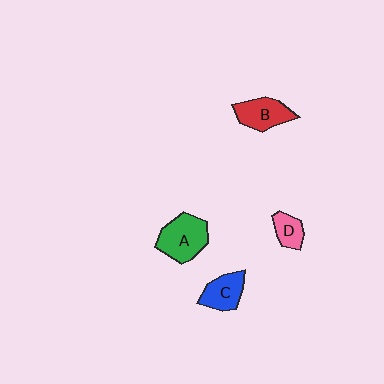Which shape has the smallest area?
Shape D (pink).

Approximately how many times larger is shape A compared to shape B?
Approximately 1.3 times.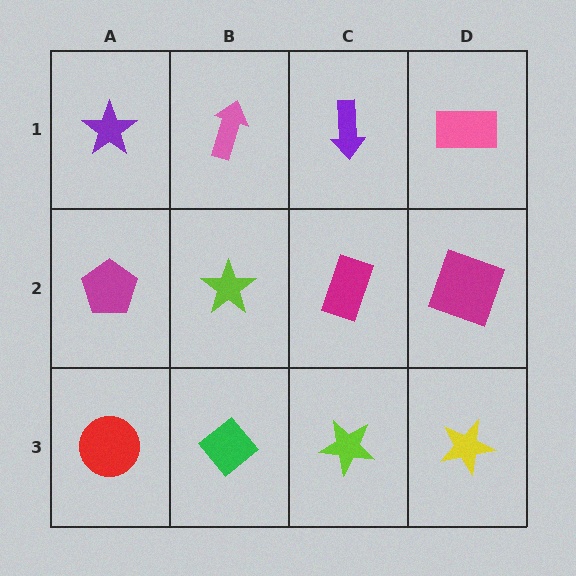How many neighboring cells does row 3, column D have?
2.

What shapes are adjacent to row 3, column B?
A lime star (row 2, column B), a red circle (row 3, column A), a lime star (row 3, column C).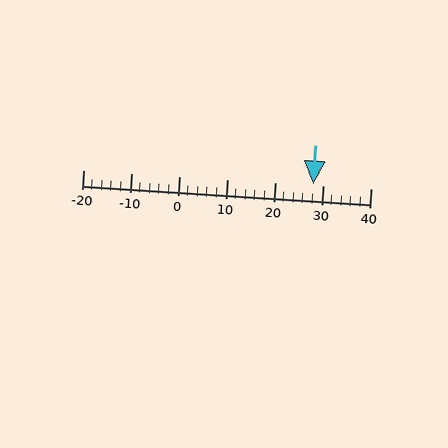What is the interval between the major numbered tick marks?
The major tick marks are spaced 10 units apart.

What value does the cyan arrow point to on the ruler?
The cyan arrow points to approximately 28.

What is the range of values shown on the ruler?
The ruler shows values from -20 to 40.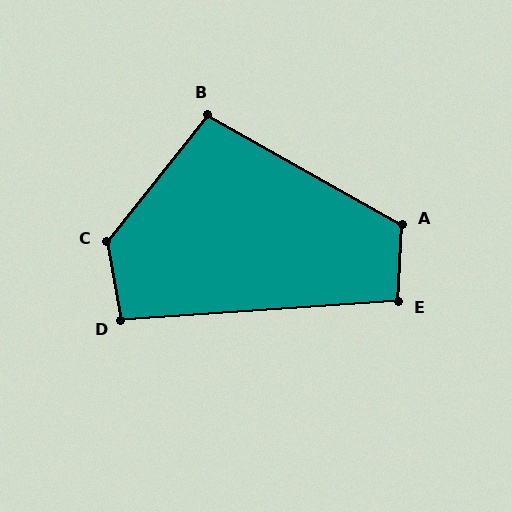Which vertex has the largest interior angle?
C, at approximately 132 degrees.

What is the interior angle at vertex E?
Approximately 97 degrees (obtuse).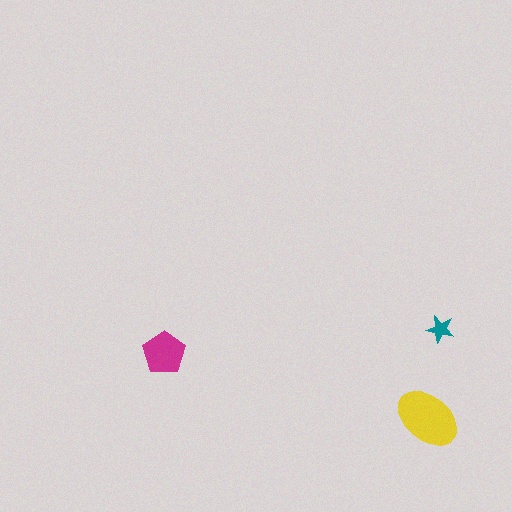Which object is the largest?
The yellow ellipse.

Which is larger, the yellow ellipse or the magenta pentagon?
The yellow ellipse.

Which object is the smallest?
The teal star.